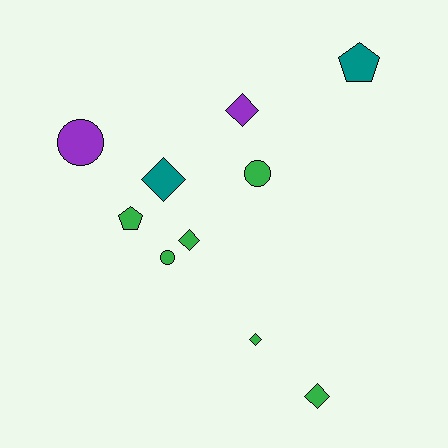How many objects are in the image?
There are 10 objects.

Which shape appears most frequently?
Diamond, with 5 objects.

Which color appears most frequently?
Green, with 6 objects.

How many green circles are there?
There are 2 green circles.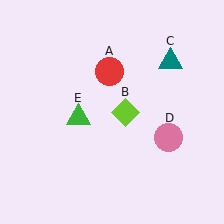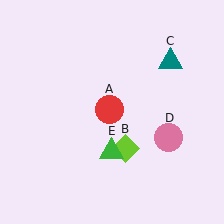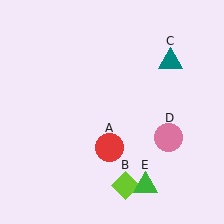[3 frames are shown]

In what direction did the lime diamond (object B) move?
The lime diamond (object B) moved down.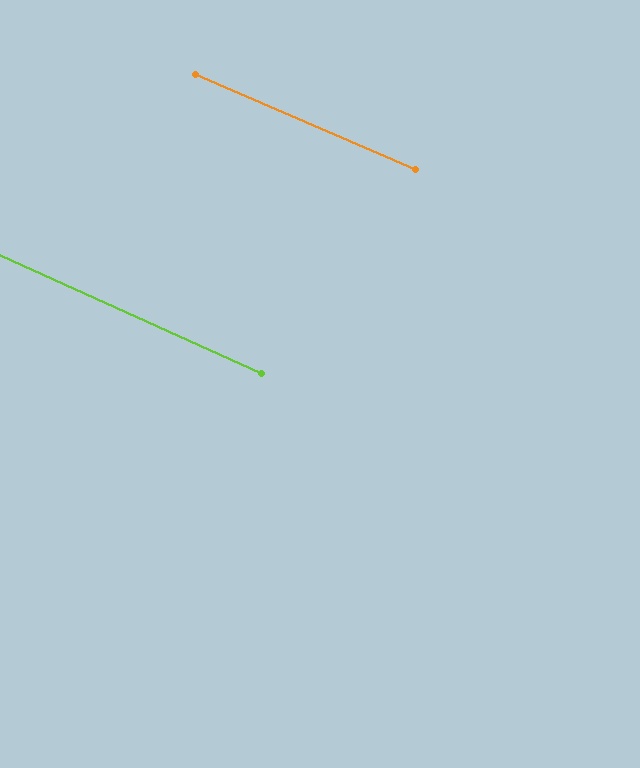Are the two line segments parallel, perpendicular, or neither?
Parallel — their directions differ by only 1.0°.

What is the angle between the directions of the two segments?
Approximately 1 degree.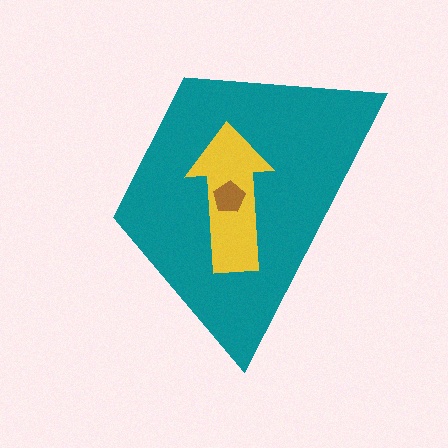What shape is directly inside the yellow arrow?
The brown pentagon.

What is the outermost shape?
The teal trapezoid.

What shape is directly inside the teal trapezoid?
The yellow arrow.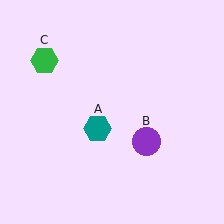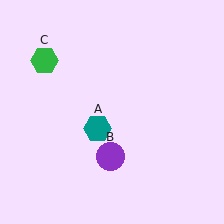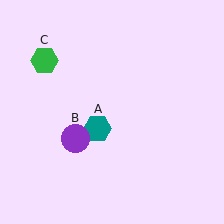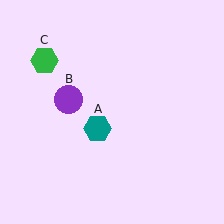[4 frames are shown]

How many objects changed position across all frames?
1 object changed position: purple circle (object B).